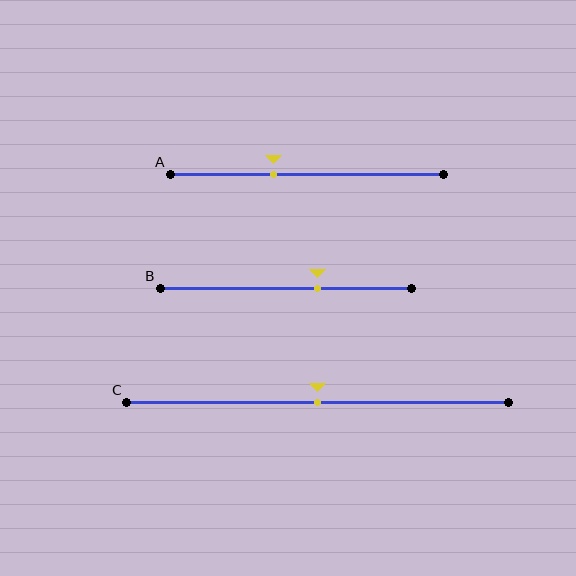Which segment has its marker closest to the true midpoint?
Segment C has its marker closest to the true midpoint.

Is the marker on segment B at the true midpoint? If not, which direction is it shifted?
No, the marker on segment B is shifted to the right by about 13% of the segment length.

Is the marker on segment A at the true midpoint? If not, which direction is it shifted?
No, the marker on segment A is shifted to the left by about 12% of the segment length.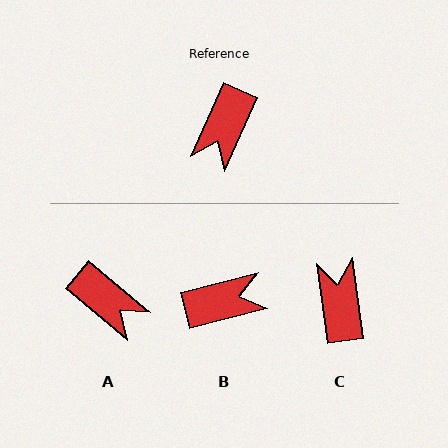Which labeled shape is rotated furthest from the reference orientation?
C, about 148 degrees away.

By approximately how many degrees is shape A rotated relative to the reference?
Approximately 75 degrees counter-clockwise.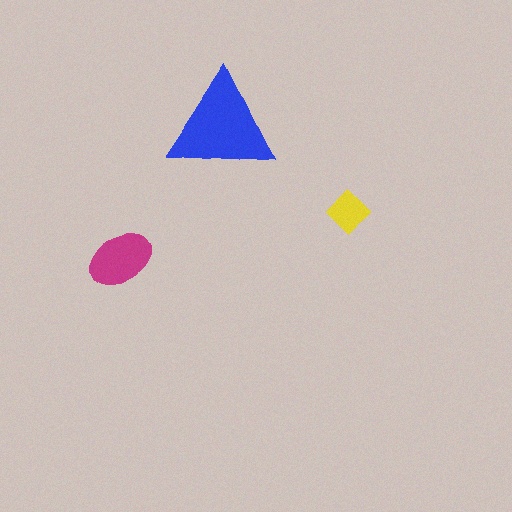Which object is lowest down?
The magenta ellipse is bottommost.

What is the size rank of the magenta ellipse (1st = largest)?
2nd.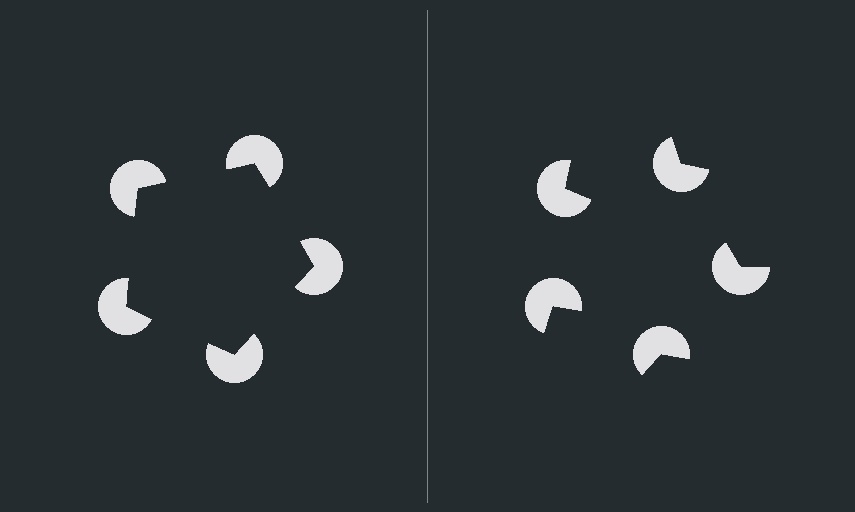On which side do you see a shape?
An illusory pentagon appears on the left side. On the right side the wedge cuts are rotated, so no coherent shape forms.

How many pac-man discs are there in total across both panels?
10 — 5 on each side.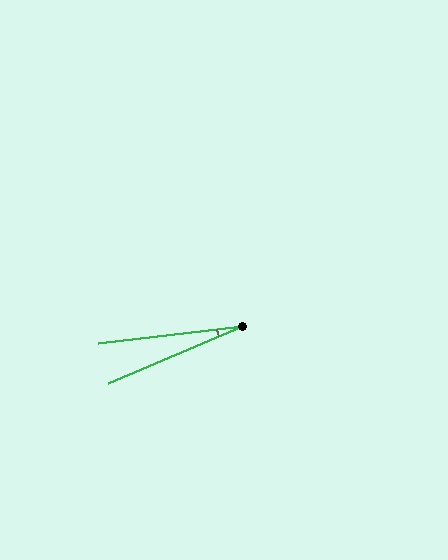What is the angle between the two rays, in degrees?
Approximately 16 degrees.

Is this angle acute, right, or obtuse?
It is acute.